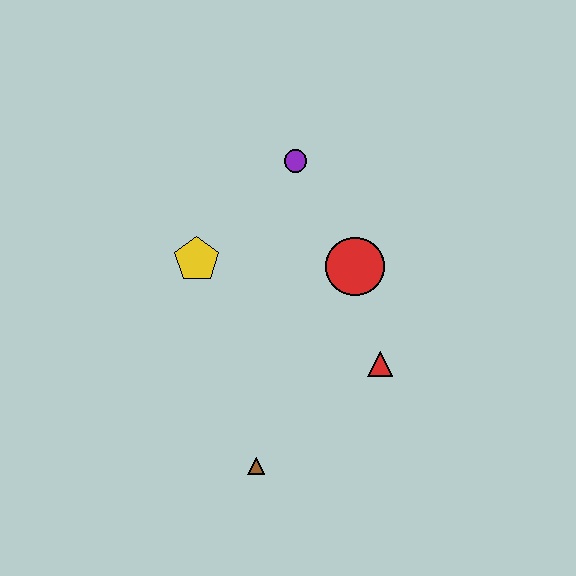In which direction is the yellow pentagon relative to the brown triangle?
The yellow pentagon is above the brown triangle.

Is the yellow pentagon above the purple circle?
No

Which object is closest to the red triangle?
The red circle is closest to the red triangle.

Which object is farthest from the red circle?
The brown triangle is farthest from the red circle.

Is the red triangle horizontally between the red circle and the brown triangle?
No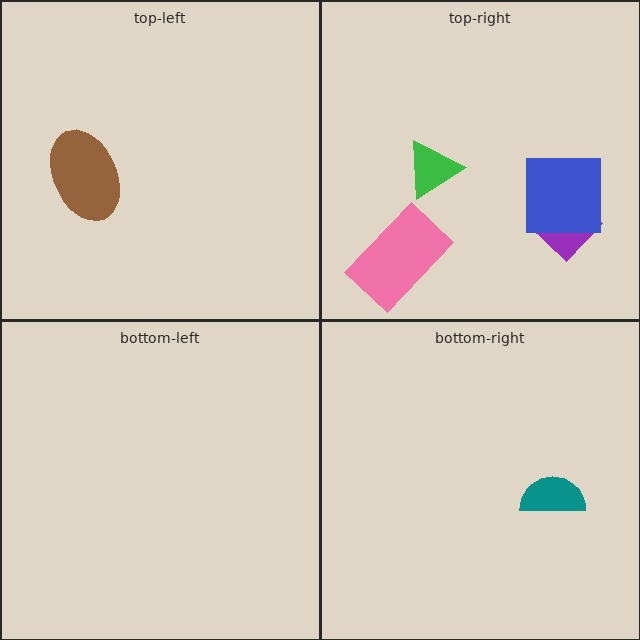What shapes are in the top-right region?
The purple diamond, the blue square, the green triangle, the pink rectangle.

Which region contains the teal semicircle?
The bottom-right region.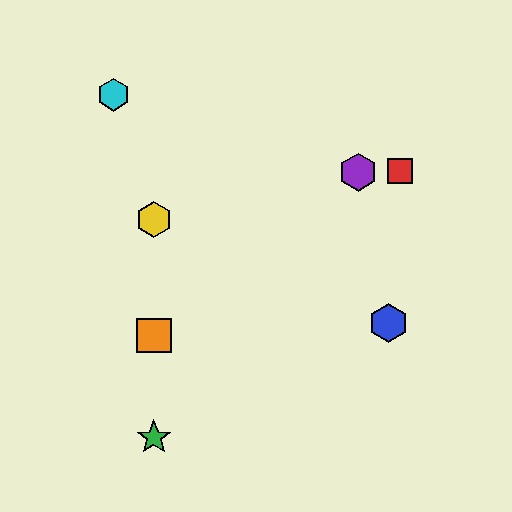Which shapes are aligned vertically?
The green star, the yellow hexagon, the orange square are aligned vertically.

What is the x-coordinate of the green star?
The green star is at x≈154.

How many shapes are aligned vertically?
3 shapes (the green star, the yellow hexagon, the orange square) are aligned vertically.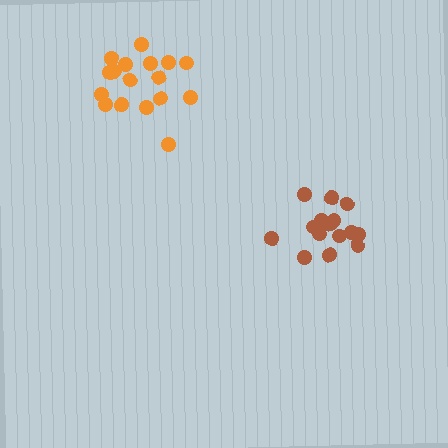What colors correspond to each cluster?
The clusters are colored: brown, orange.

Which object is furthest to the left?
The orange cluster is leftmost.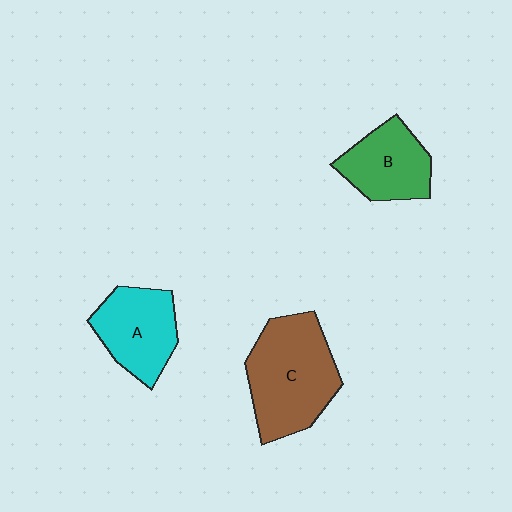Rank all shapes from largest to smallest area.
From largest to smallest: C (brown), A (cyan), B (green).